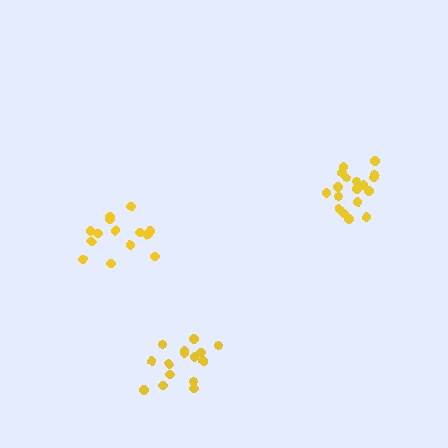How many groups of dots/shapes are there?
There are 3 groups.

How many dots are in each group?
Group 1: 18 dots, Group 2: 14 dots, Group 3: 15 dots (47 total).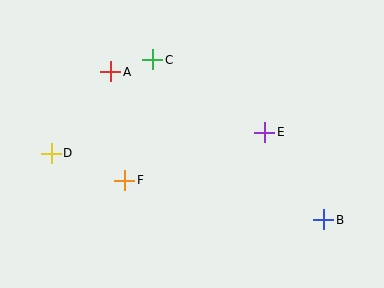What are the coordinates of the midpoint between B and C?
The midpoint between B and C is at (238, 140).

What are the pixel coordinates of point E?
Point E is at (265, 132).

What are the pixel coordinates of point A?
Point A is at (111, 72).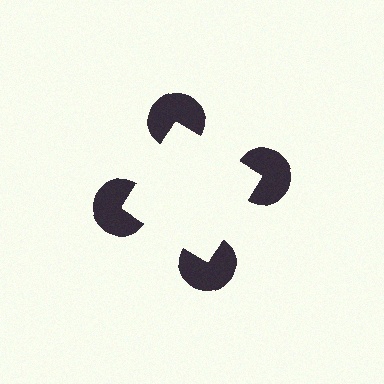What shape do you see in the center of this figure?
An illusory square — its edges are inferred from the aligned wedge cuts in the pac-man discs, not physically drawn.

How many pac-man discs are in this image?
There are 4 — one at each vertex of the illusory square.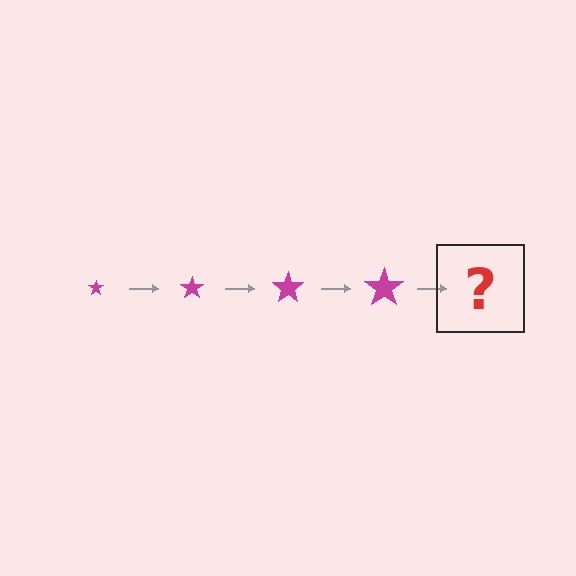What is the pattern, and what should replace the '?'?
The pattern is that the star gets progressively larger each step. The '?' should be a magenta star, larger than the previous one.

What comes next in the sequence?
The next element should be a magenta star, larger than the previous one.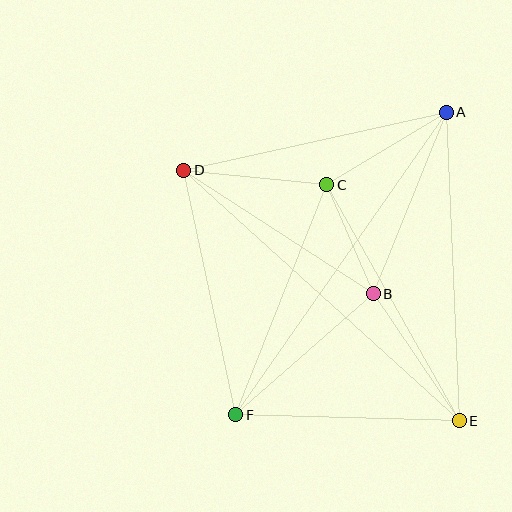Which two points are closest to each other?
Points B and C are closest to each other.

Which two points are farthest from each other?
Points D and E are farthest from each other.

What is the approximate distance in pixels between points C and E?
The distance between C and E is approximately 271 pixels.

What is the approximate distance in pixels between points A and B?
The distance between A and B is approximately 196 pixels.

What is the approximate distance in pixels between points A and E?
The distance between A and E is approximately 309 pixels.